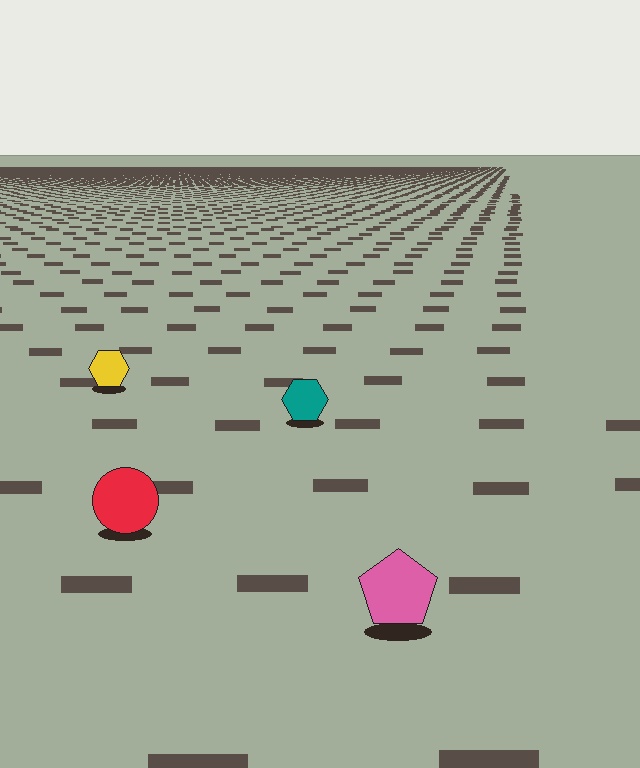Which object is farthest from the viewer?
The yellow hexagon is farthest from the viewer. It appears smaller and the ground texture around it is denser.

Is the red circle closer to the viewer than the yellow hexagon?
Yes. The red circle is closer — you can tell from the texture gradient: the ground texture is coarser near it.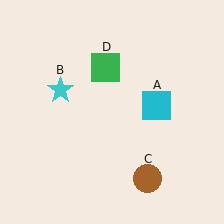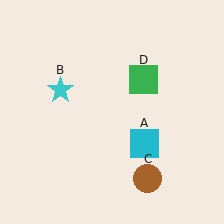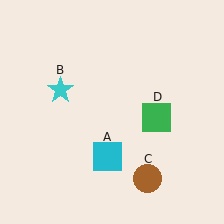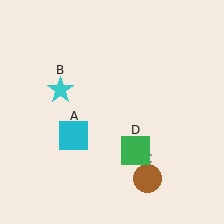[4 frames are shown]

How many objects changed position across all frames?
2 objects changed position: cyan square (object A), green square (object D).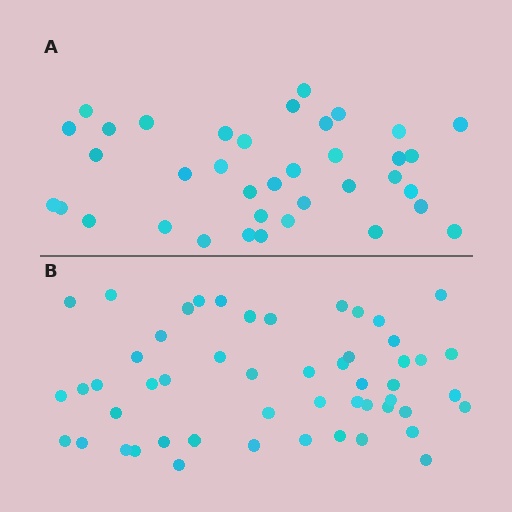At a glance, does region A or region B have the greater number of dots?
Region B (the bottom region) has more dots.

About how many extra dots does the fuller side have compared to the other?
Region B has approximately 15 more dots than region A.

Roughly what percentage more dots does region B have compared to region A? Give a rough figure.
About 40% more.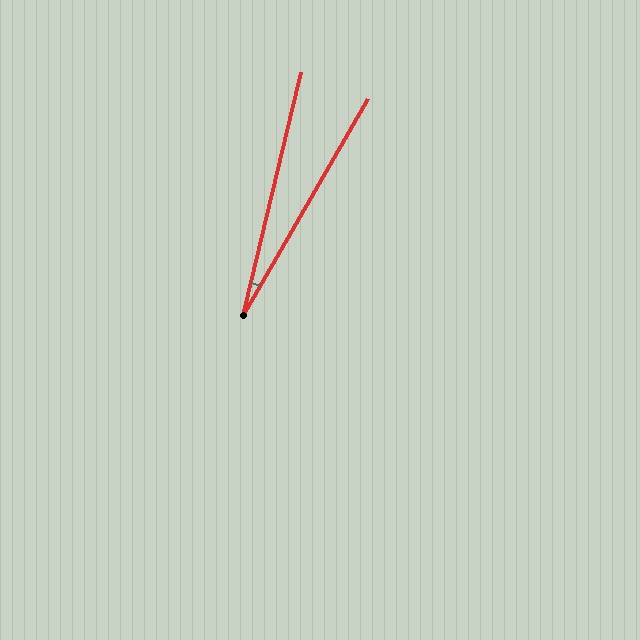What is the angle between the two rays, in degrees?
Approximately 17 degrees.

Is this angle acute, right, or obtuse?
It is acute.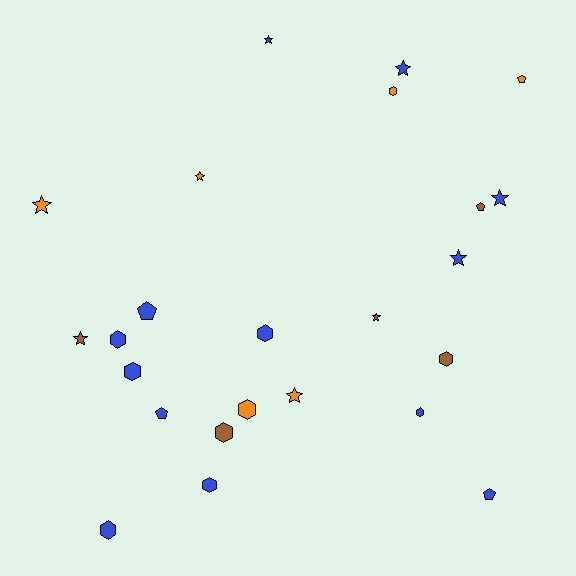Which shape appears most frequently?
Hexagon, with 10 objects.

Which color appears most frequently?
Blue, with 13 objects.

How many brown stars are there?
There are 2 brown stars.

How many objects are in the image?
There are 24 objects.